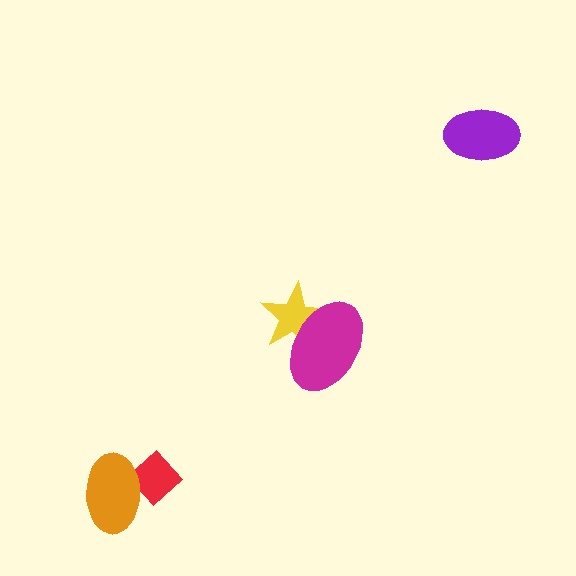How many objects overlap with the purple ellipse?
0 objects overlap with the purple ellipse.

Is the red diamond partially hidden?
Yes, it is partially covered by another shape.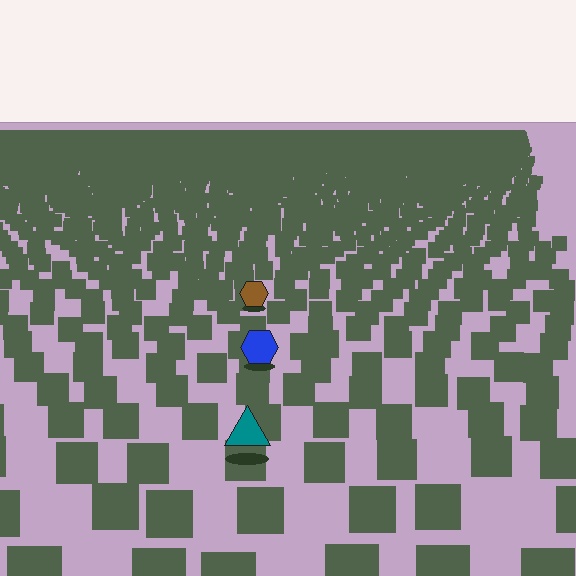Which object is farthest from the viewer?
The brown hexagon is farthest from the viewer. It appears smaller and the ground texture around it is denser.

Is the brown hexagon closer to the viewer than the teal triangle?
No. The teal triangle is closer — you can tell from the texture gradient: the ground texture is coarser near it.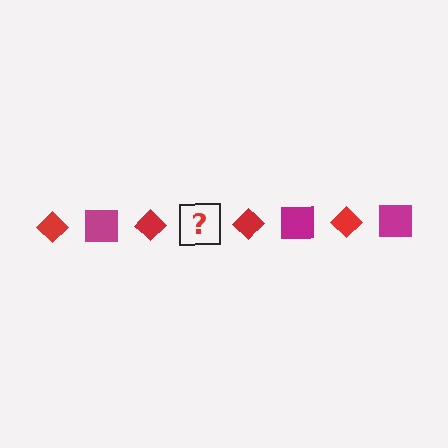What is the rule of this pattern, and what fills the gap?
The rule is that the pattern alternates between red diamond and magenta square. The gap should be filled with a magenta square.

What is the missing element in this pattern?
The missing element is a magenta square.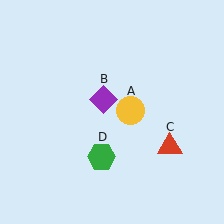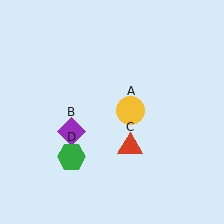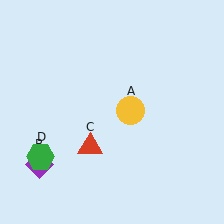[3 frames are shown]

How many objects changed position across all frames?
3 objects changed position: purple diamond (object B), red triangle (object C), green hexagon (object D).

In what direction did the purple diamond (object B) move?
The purple diamond (object B) moved down and to the left.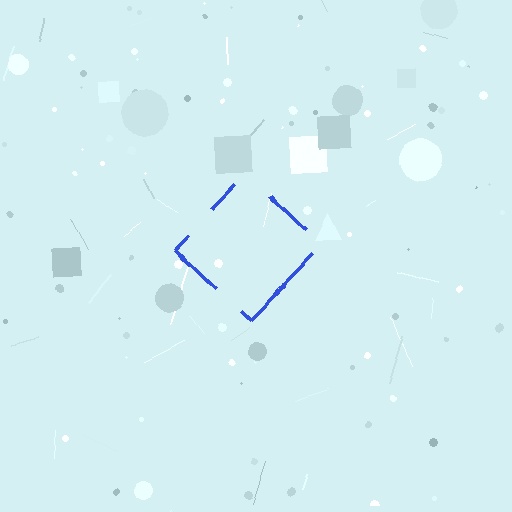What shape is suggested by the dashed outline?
The dashed outline suggests a diamond.